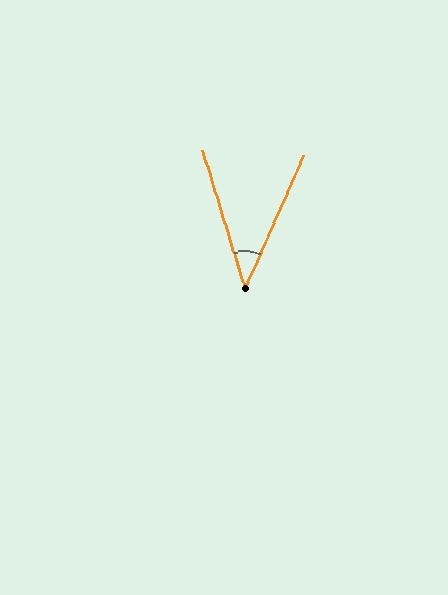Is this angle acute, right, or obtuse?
It is acute.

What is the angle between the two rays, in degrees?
Approximately 41 degrees.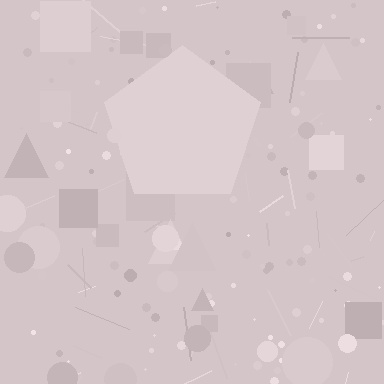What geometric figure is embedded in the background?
A pentagon is embedded in the background.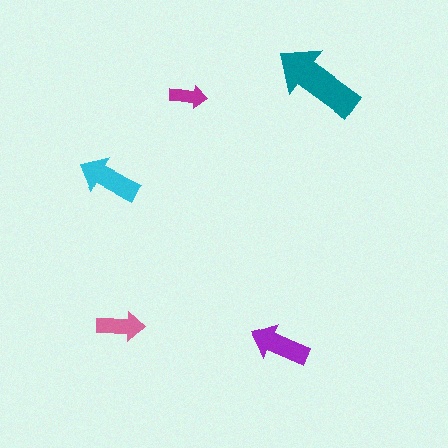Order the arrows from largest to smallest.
the teal one, the cyan one, the purple one, the pink one, the magenta one.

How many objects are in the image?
There are 5 objects in the image.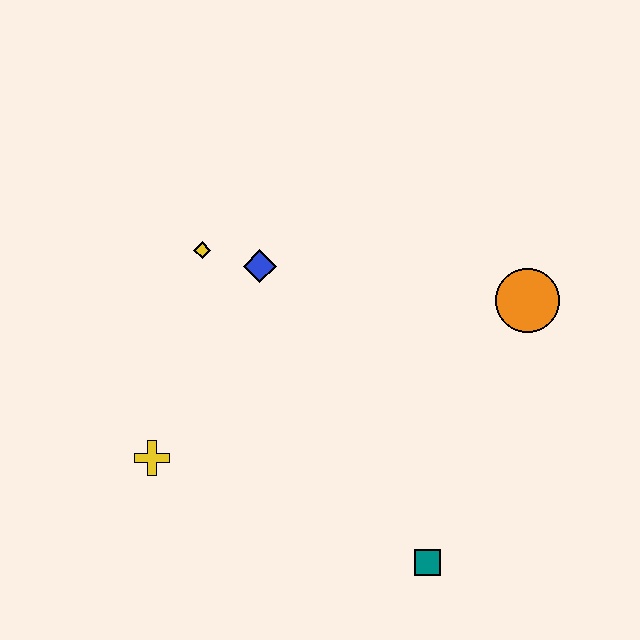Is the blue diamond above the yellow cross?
Yes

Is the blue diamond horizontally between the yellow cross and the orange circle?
Yes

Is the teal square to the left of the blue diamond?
No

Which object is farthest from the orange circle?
The yellow cross is farthest from the orange circle.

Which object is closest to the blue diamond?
The yellow diamond is closest to the blue diamond.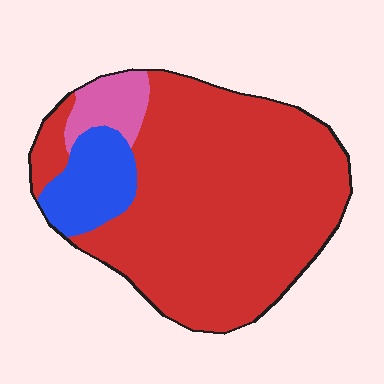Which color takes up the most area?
Red, at roughly 80%.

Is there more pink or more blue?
Blue.